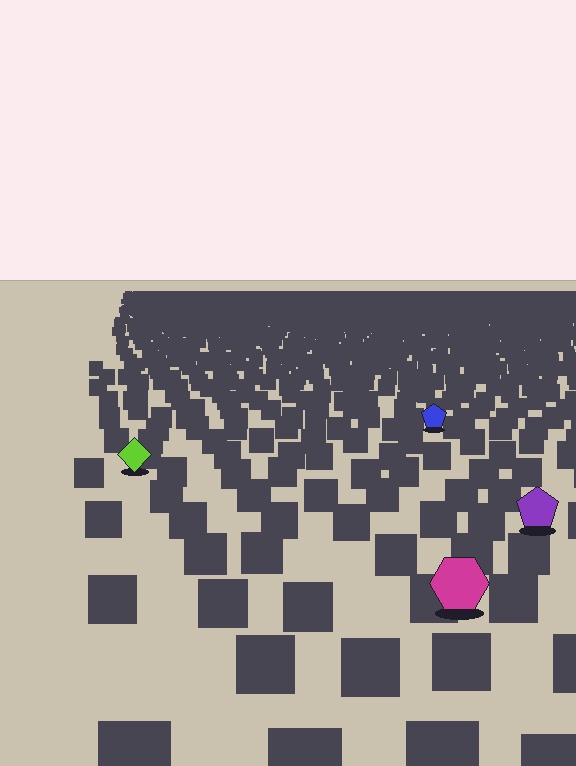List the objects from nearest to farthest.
From nearest to farthest: the magenta hexagon, the purple pentagon, the lime diamond, the blue pentagon.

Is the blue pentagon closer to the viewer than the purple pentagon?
No. The purple pentagon is closer — you can tell from the texture gradient: the ground texture is coarser near it.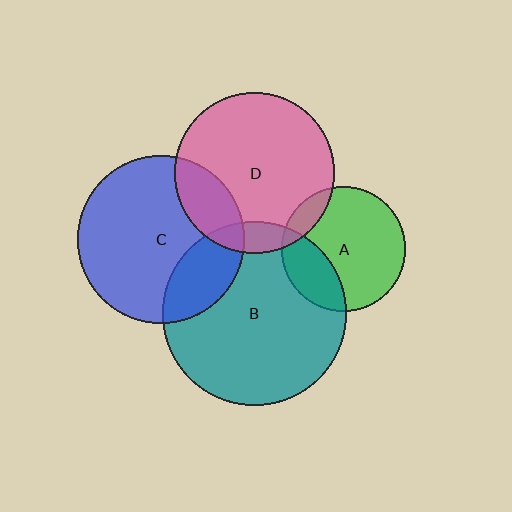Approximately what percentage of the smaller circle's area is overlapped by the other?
Approximately 20%.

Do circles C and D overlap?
Yes.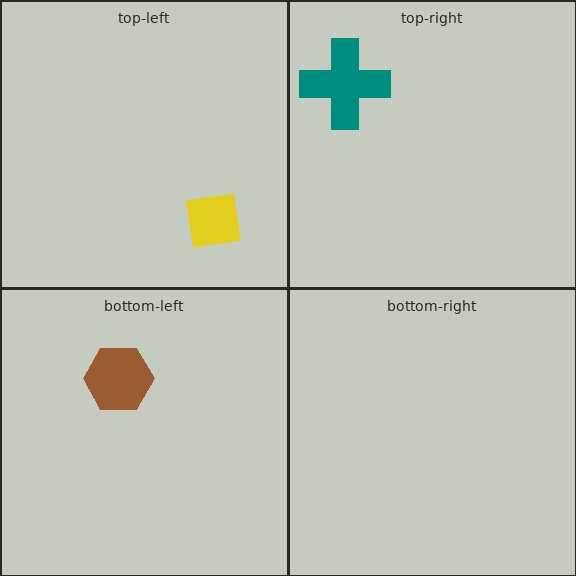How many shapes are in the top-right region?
1.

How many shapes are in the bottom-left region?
1.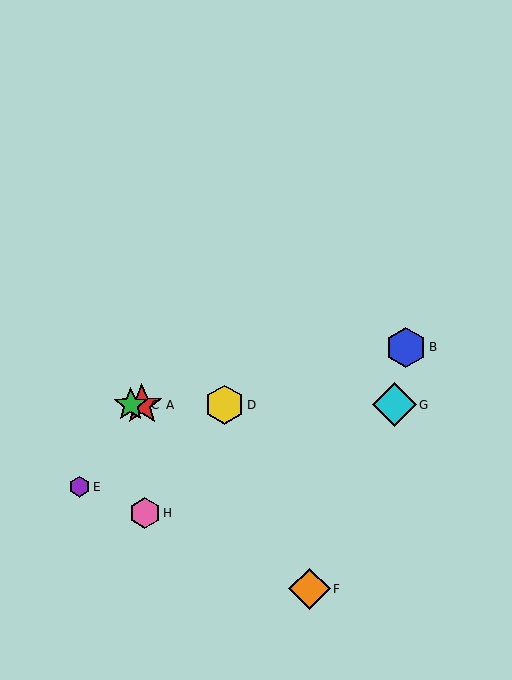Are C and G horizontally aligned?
Yes, both are at y≈405.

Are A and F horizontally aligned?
No, A is at y≈405 and F is at y≈589.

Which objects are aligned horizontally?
Objects A, C, D, G are aligned horizontally.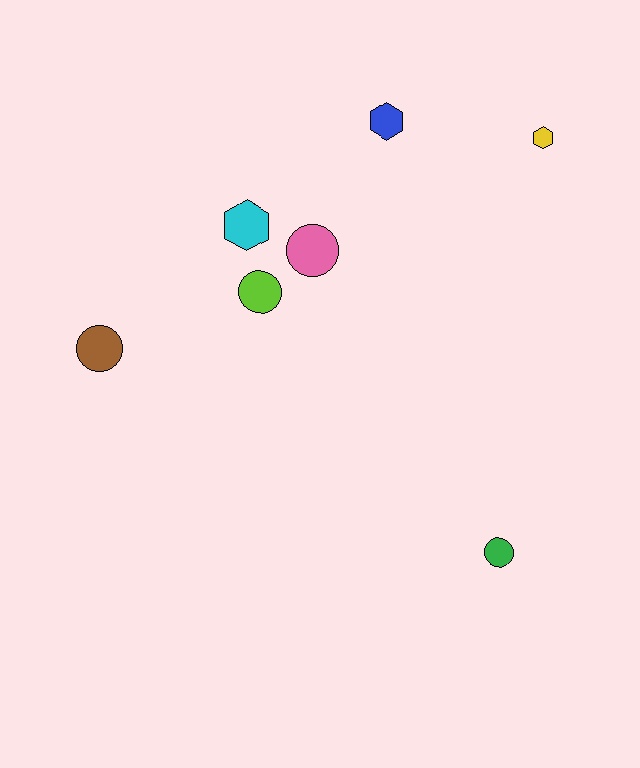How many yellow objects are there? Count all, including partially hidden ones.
There is 1 yellow object.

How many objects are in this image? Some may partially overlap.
There are 7 objects.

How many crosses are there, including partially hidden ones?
There are no crosses.